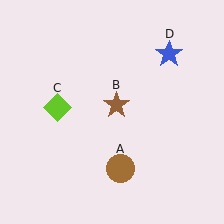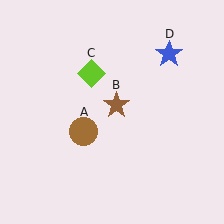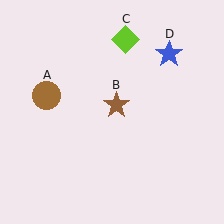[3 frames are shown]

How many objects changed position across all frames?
2 objects changed position: brown circle (object A), lime diamond (object C).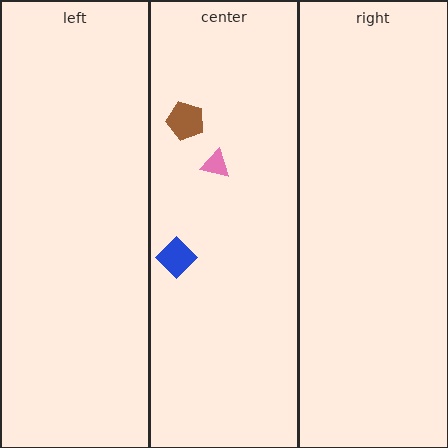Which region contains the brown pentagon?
The center region.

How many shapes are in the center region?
3.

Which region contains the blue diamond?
The center region.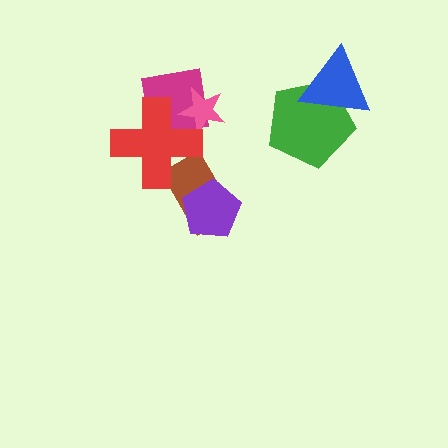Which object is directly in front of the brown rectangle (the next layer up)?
The purple pentagon is directly in front of the brown rectangle.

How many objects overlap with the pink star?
2 objects overlap with the pink star.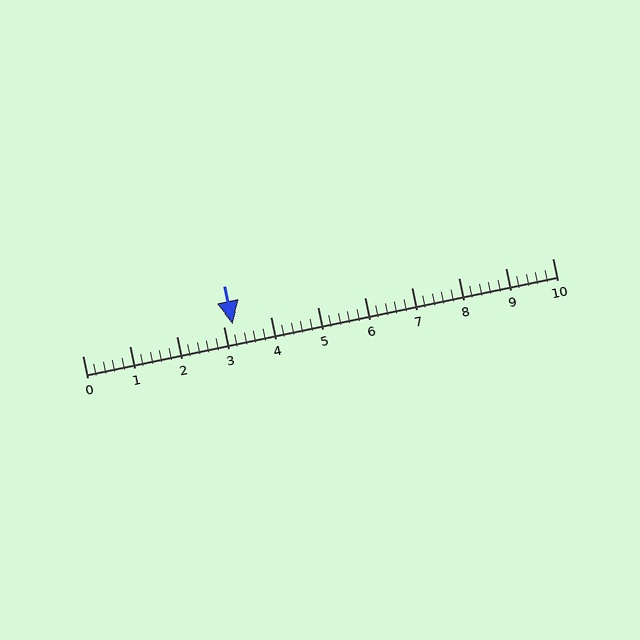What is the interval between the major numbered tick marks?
The major tick marks are spaced 1 units apart.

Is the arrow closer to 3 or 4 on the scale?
The arrow is closer to 3.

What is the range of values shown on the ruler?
The ruler shows values from 0 to 10.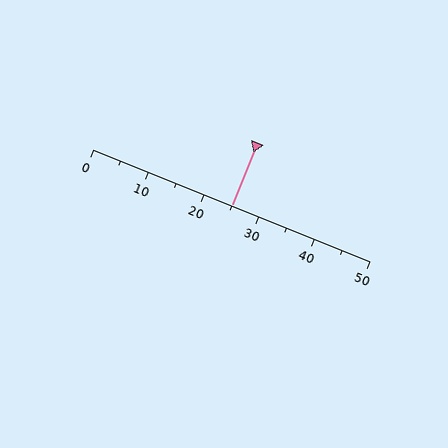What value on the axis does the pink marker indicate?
The marker indicates approximately 25.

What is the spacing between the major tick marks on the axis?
The major ticks are spaced 10 apart.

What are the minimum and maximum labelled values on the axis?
The axis runs from 0 to 50.